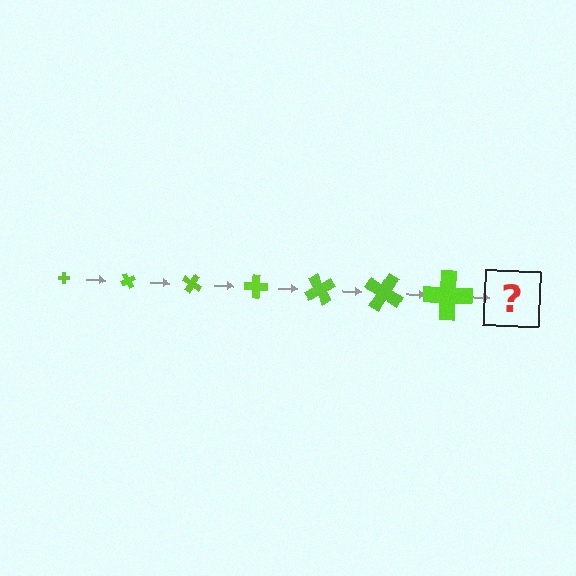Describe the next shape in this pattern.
It should be a cross, larger than the previous one and rotated 420 degrees from the start.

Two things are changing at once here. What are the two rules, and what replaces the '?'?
The two rules are that the cross grows larger each step and it rotates 60 degrees each step. The '?' should be a cross, larger than the previous one and rotated 420 degrees from the start.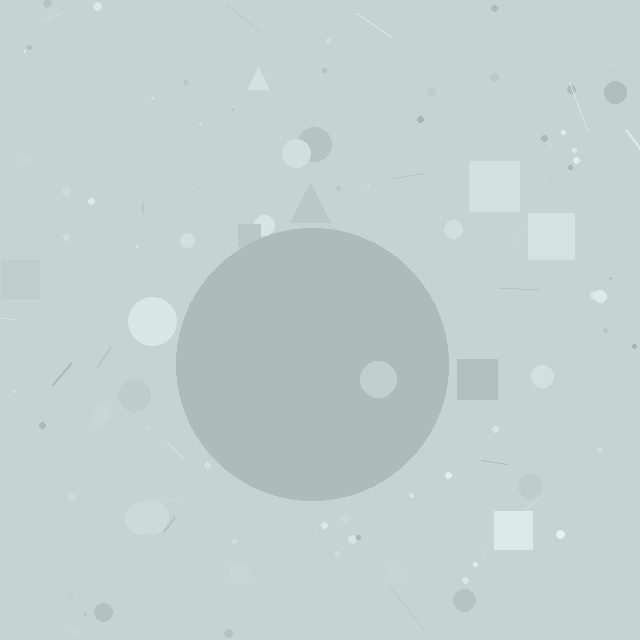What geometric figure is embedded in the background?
A circle is embedded in the background.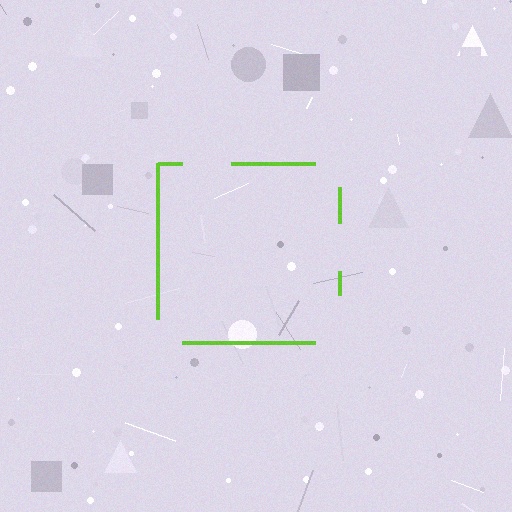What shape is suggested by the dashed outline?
The dashed outline suggests a square.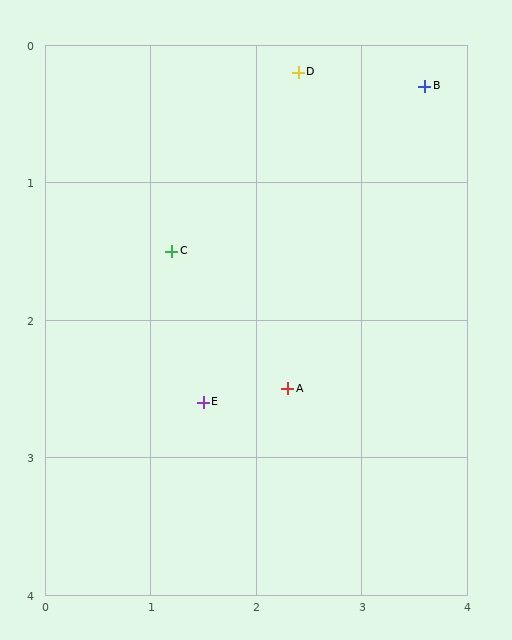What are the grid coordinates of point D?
Point D is at approximately (2.4, 0.2).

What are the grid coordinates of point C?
Point C is at approximately (1.2, 1.5).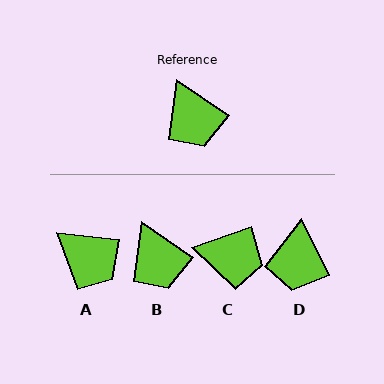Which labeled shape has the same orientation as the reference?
B.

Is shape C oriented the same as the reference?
No, it is off by about 53 degrees.